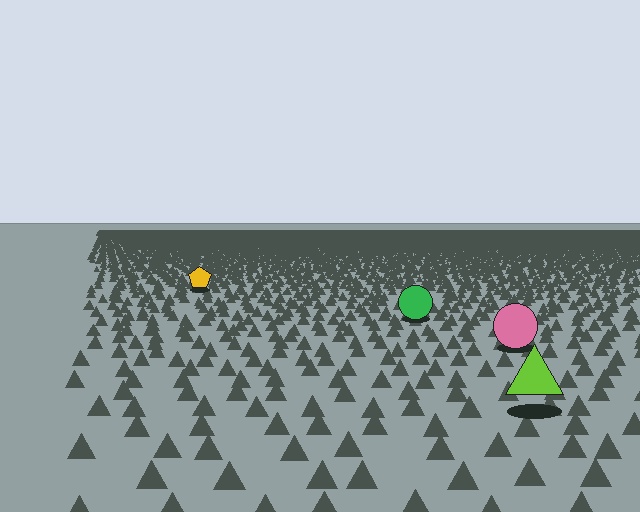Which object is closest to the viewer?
The lime triangle is closest. The texture marks near it are larger and more spread out.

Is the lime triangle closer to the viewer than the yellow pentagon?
Yes. The lime triangle is closer — you can tell from the texture gradient: the ground texture is coarser near it.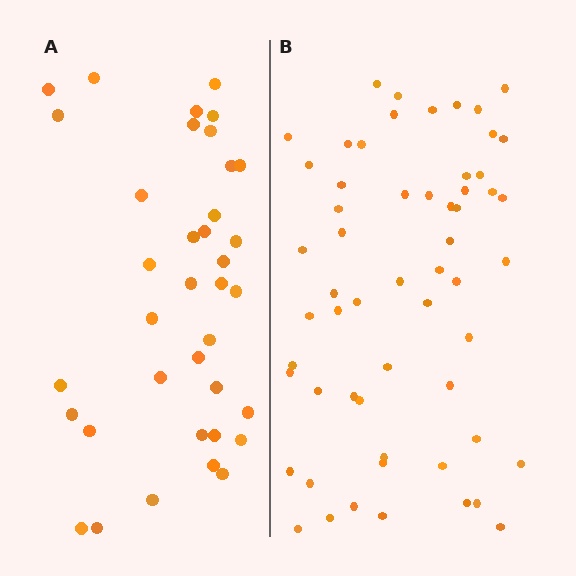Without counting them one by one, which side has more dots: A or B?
Region B (the right region) has more dots.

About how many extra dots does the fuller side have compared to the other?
Region B has approximately 20 more dots than region A.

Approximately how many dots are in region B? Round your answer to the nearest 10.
About 60 dots. (The exact count is 58, which rounds to 60.)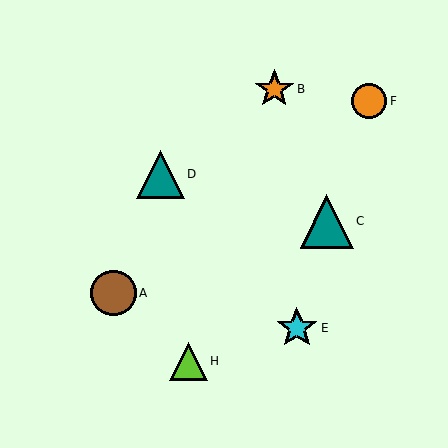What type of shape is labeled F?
Shape F is an orange circle.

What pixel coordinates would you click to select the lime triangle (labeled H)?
Click at (188, 361) to select the lime triangle H.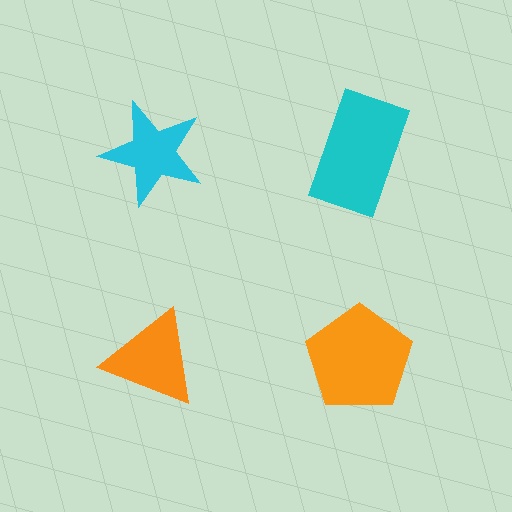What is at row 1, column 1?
A cyan star.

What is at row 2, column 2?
An orange pentagon.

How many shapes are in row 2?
2 shapes.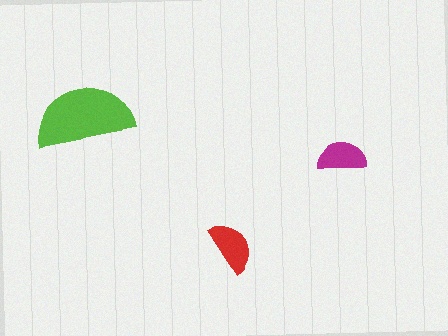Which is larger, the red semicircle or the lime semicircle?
The lime one.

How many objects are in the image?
There are 3 objects in the image.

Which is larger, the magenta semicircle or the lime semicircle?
The lime one.